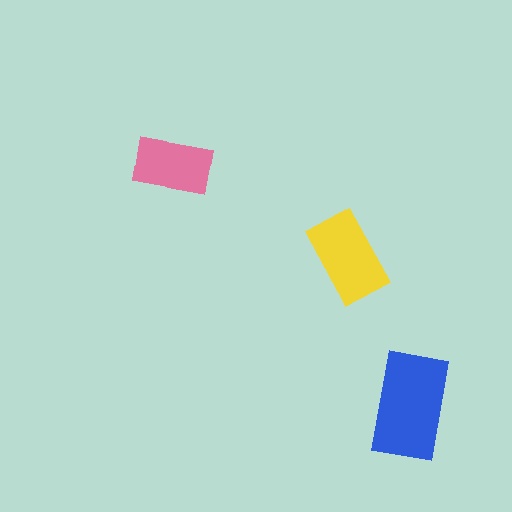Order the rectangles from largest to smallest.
the blue one, the yellow one, the pink one.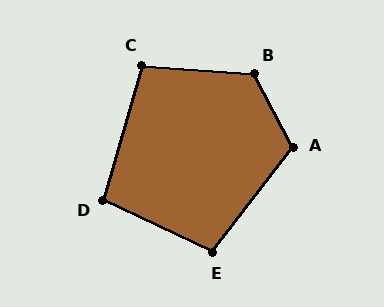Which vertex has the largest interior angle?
B, at approximately 122 degrees.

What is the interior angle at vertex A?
Approximately 115 degrees (obtuse).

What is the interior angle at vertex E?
Approximately 102 degrees (obtuse).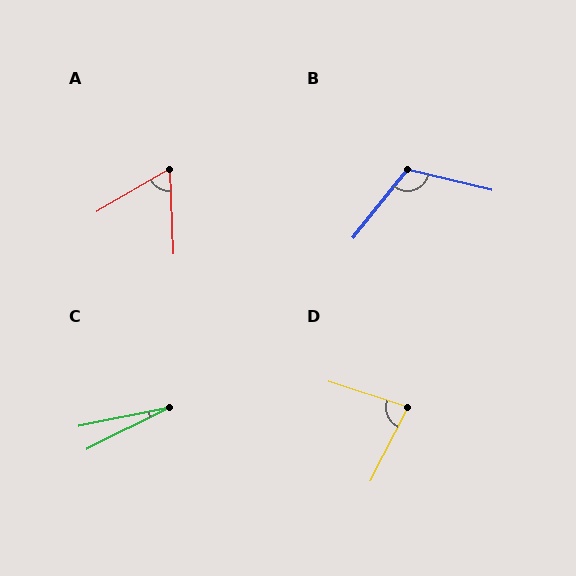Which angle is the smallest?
C, at approximately 15 degrees.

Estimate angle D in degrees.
Approximately 82 degrees.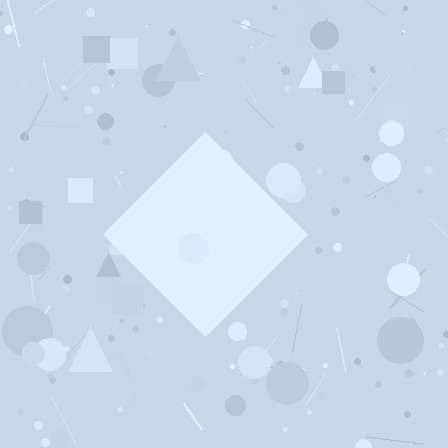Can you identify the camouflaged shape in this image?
The camouflaged shape is a diamond.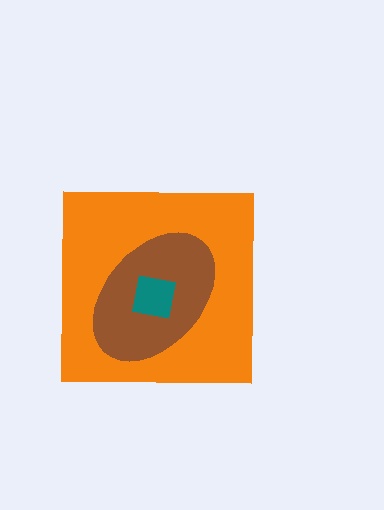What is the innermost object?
The teal square.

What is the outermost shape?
The orange square.